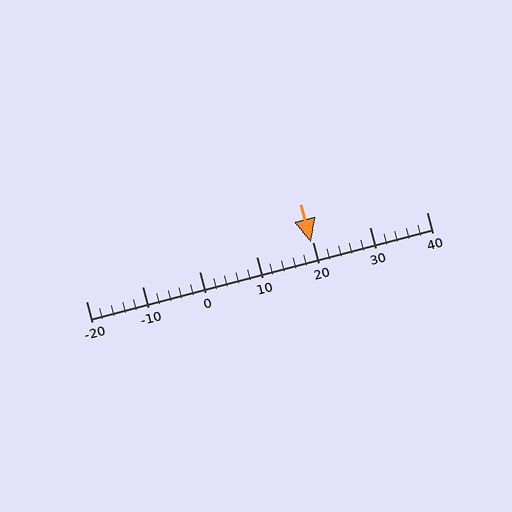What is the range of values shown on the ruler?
The ruler shows values from -20 to 40.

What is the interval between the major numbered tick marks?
The major tick marks are spaced 10 units apart.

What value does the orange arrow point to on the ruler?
The orange arrow points to approximately 20.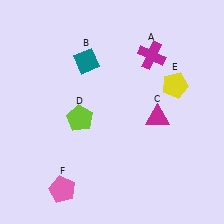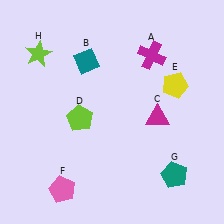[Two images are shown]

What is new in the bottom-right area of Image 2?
A teal pentagon (G) was added in the bottom-right area of Image 2.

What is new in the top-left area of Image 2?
A lime star (H) was added in the top-left area of Image 2.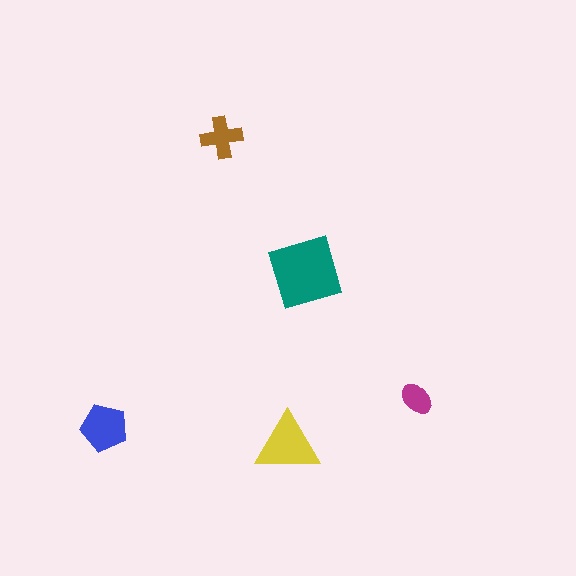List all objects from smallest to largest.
The magenta ellipse, the brown cross, the blue pentagon, the yellow triangle, the teal diamond.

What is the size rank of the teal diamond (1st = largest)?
1st.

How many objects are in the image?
There are 5 objects in the image.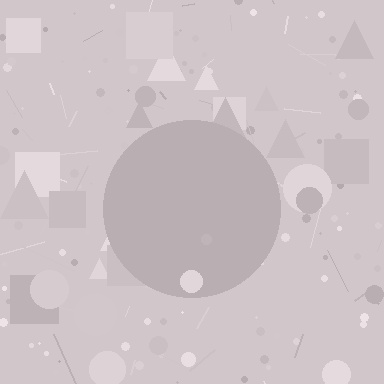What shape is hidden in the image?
A circle is hidden in the image.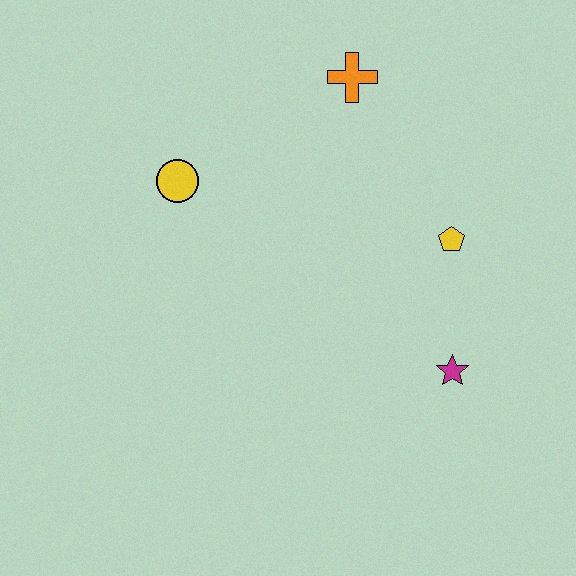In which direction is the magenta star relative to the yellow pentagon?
The magenta star is below the yellow pentagon.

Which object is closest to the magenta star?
The yellow pentagon is closest to the magenta star.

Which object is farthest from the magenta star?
The yellow circle is farthest from the magenta star.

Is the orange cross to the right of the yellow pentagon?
No